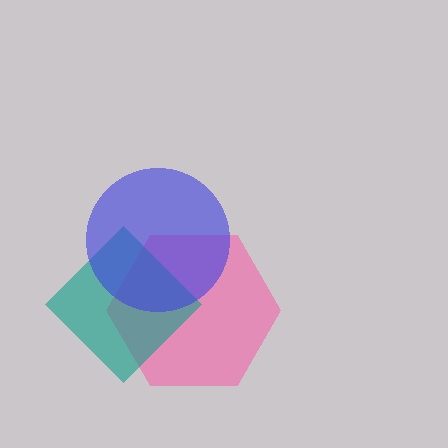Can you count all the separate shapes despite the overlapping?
Yes, there are 3 separate shapes.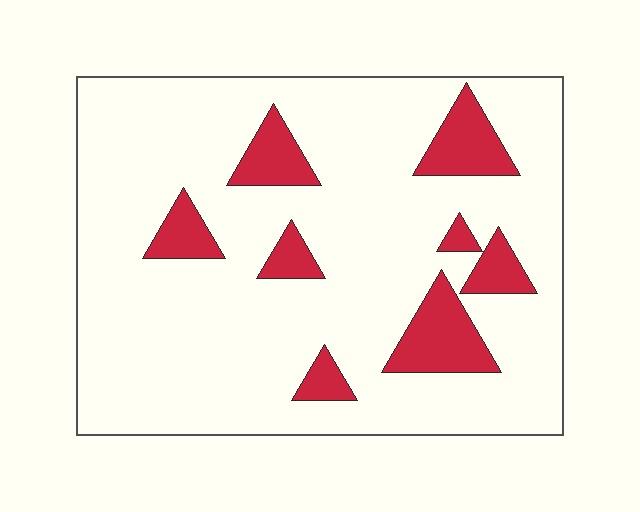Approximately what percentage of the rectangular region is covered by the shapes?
Approximately 15%.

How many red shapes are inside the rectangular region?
8.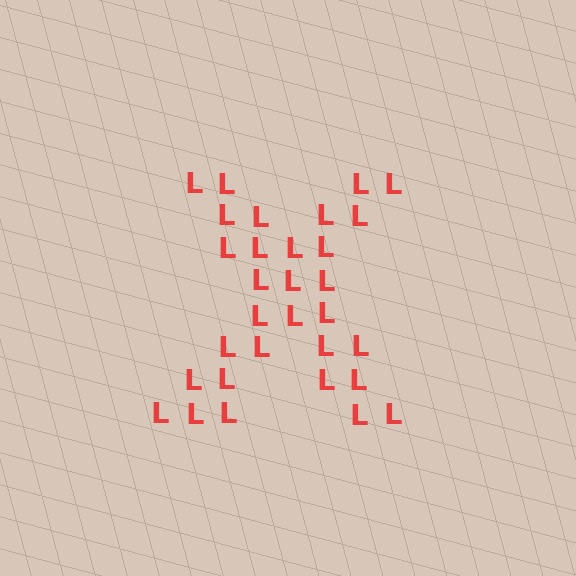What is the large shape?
The large shape is the letter X.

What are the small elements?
The small elements are letter L's.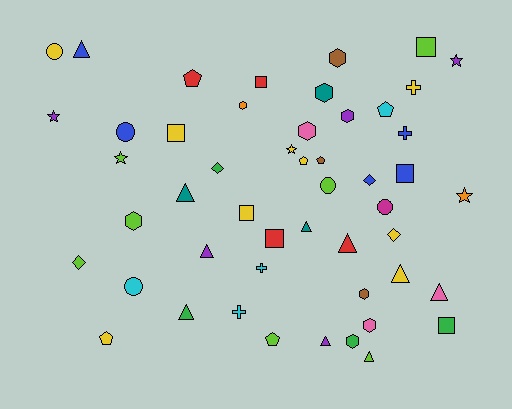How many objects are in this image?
There are 50 objects.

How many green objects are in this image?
There are 4 green objects.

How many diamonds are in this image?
There are 4 diamonds.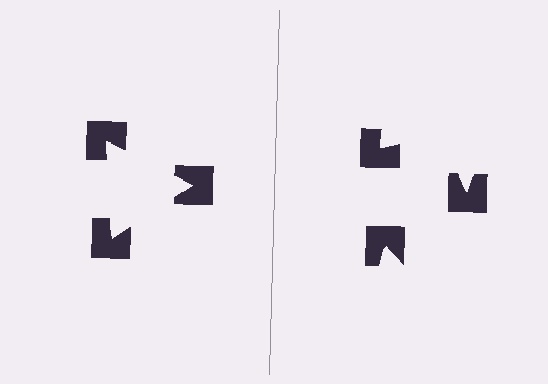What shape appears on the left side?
An illusory triangle.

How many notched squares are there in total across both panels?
6 — 3 on each side.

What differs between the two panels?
The notched squares are positioned identically on both sides; only the wedge orientations differ. On the left they align to a triangle; on the right they are misaligned.